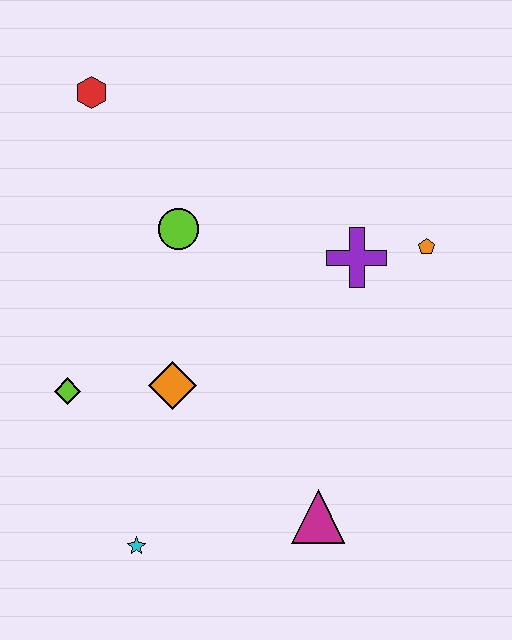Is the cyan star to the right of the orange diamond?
No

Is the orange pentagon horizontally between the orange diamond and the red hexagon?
No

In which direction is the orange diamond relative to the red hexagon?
The orange diamond is below the red hexagon.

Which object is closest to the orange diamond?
The lime diamond is closest to the orange diamond.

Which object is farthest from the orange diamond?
The red hexagon is farthest from the orange diamond.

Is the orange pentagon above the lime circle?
No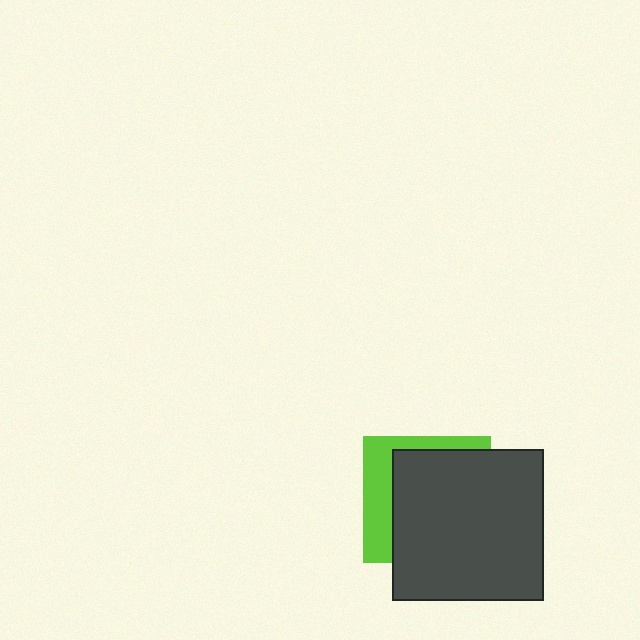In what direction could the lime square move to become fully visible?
The lime square could move toward the upper-left. That would shift it out from behind the dark gray square entirely.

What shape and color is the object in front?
The object in front is a dark gray square.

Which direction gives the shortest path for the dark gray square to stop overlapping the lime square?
Moving toward the lower-right gives the shortest separation.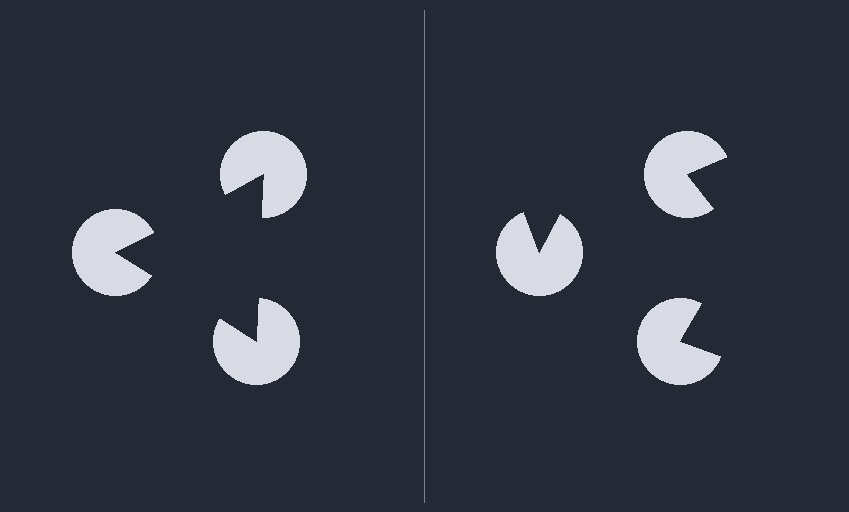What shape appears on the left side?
An illusory triangle.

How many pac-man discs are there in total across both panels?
6 — 3 on each side.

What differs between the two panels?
The pac-man discs are positioned identically on both sides; only the wedge orientations differ. On the left they align to a triangle; on the right they are misaligned.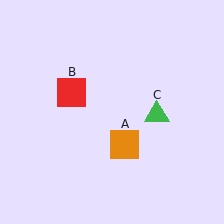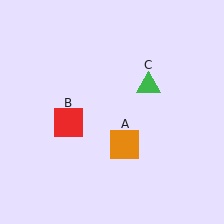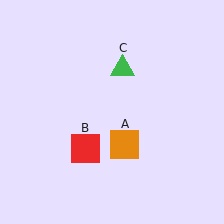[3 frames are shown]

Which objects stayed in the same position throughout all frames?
Orange square (object A) remained stationary.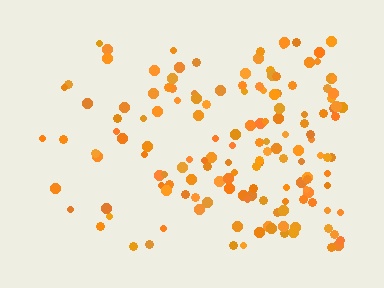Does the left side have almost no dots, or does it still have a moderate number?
Still a moderate number, just noticeably fewer than the right.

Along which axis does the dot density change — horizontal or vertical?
Horizontal.